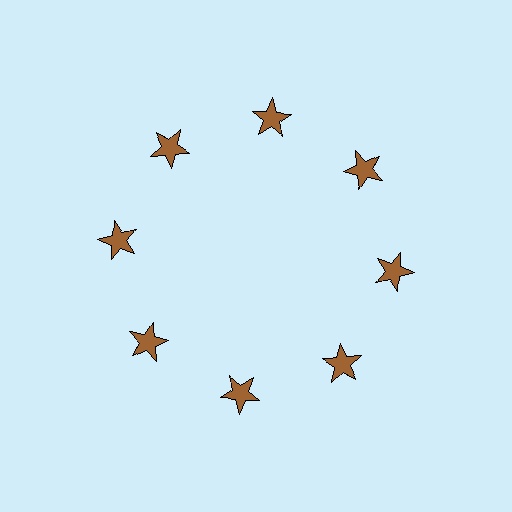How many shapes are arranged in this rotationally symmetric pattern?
There are 8 shapes, arranged in 8 groups of 1.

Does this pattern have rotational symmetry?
Yes, this pattern has 8-fold rotational symmetry. It looks the same after rotating 45 degrees around the center.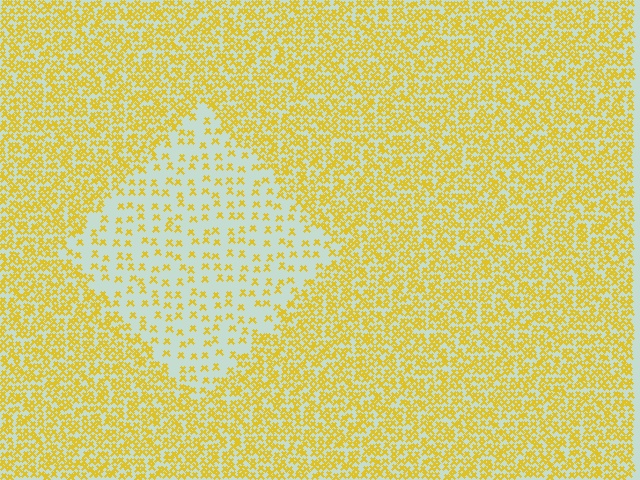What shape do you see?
I see a diamond.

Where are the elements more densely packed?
The elements are more densely packed outside the diamond boundary.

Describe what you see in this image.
The image contains small yellow elements arranged at two different densities. A diamond-shaped region is visible where the elements are less densely packed than the surrounding area.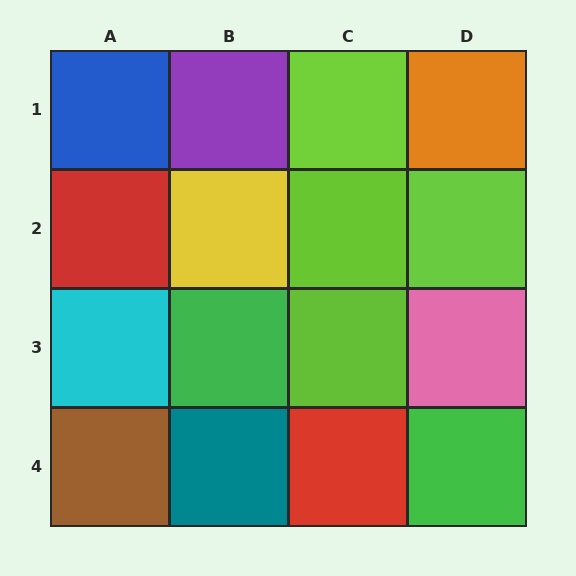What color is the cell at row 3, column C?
Lime.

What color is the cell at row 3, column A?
Cyan.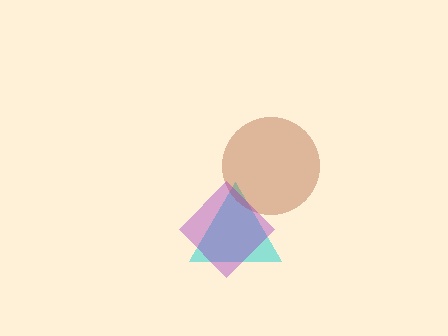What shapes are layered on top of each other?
The layered shapes are: a cyan triangle, a brown circle, a purple diamond.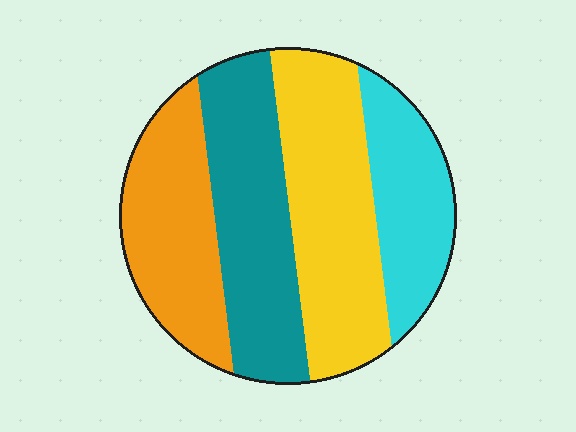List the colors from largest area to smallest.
From largest to smallest: yellow, teal, orange, cyan.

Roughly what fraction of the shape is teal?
Teal covers about 25% of the shape.